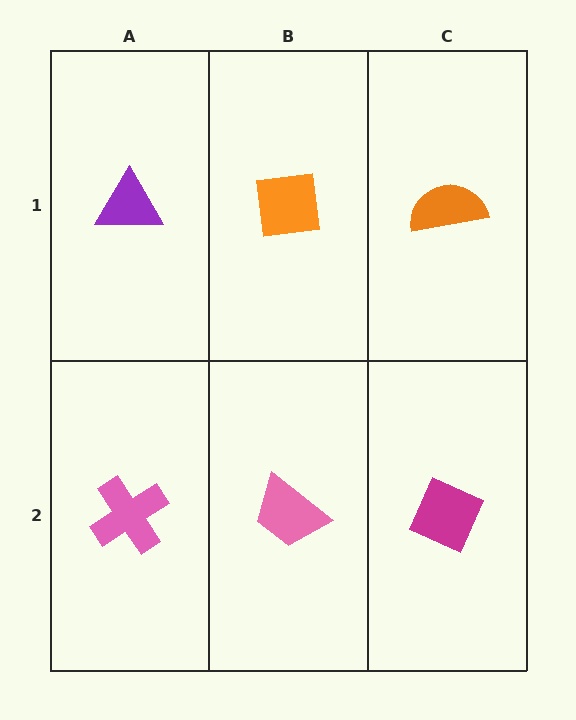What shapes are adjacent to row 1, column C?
A magenta diamond (row 2, column C), an orange square (row 1, column B).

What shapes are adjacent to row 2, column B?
An orange square (row 1, column B), a pink cross (row 2, column A), a magenta diamond (row 2, column C).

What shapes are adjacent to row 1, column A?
A pink cross (row 2, column A), an orange square (row 1, column B).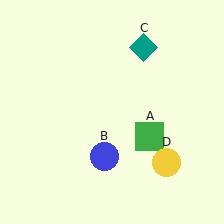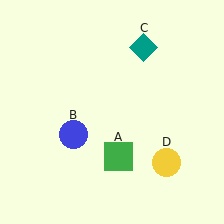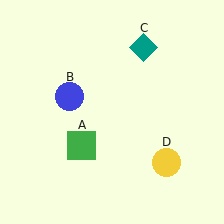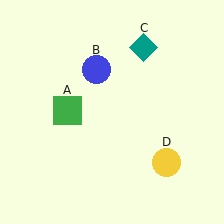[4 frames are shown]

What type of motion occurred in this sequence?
The green square (object A), blue circle (object B) rotated clockwise around the center of the scene.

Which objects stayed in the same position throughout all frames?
Teal diamond (object C) and yellow circle (object D) remained stationary.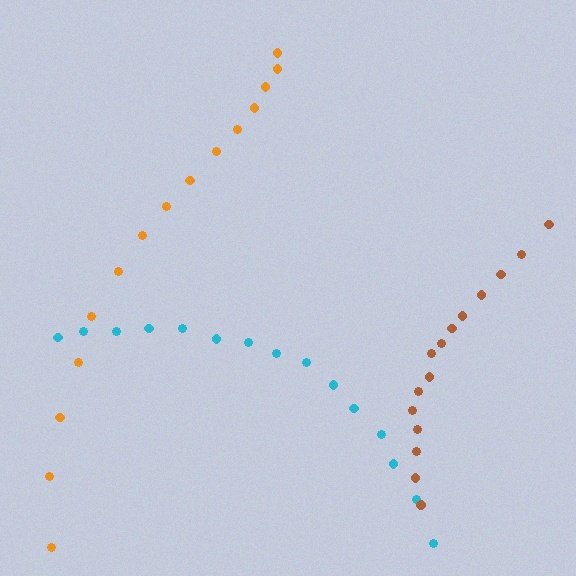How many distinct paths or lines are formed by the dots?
There are 3 distinct paths.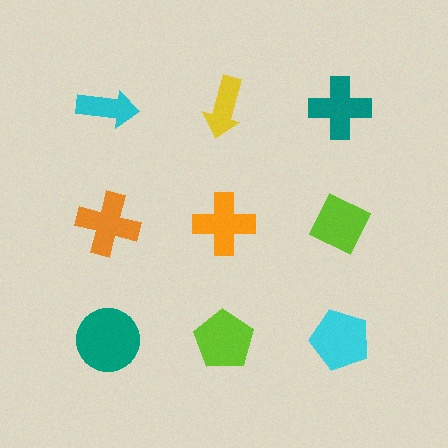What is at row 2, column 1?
An orange cross.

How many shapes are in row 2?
3 shapes.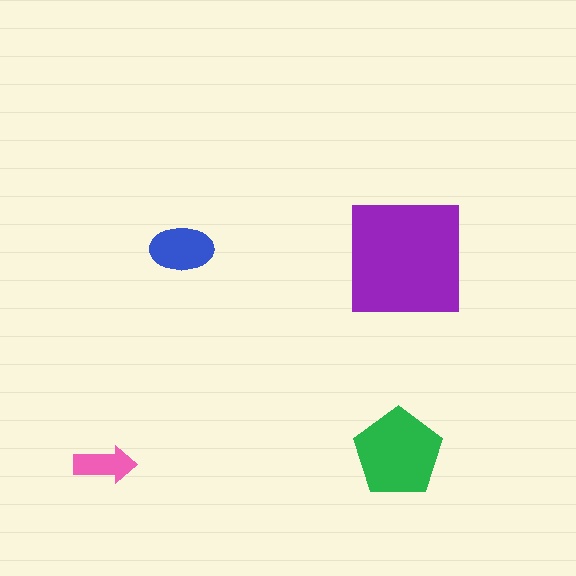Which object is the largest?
The purple square.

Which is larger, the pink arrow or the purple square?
The purple square.